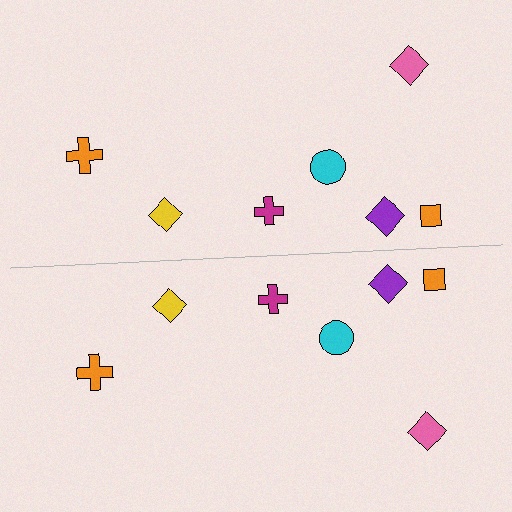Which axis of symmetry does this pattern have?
The pattern has a horizontal axis of symmetry running through the center of the image.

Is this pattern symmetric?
Yes, this pattern has bilateral (reflection) symmetry.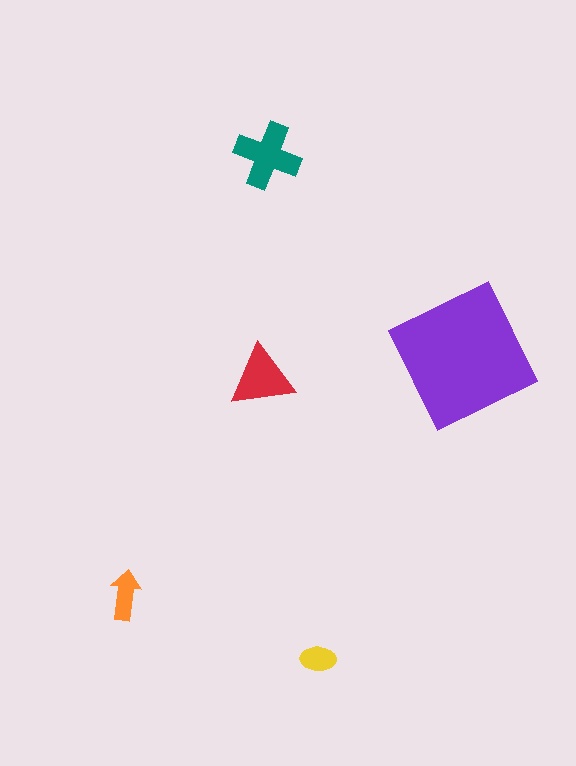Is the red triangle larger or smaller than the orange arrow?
Larger.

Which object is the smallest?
The yellow ellipse.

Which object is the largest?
The purple square.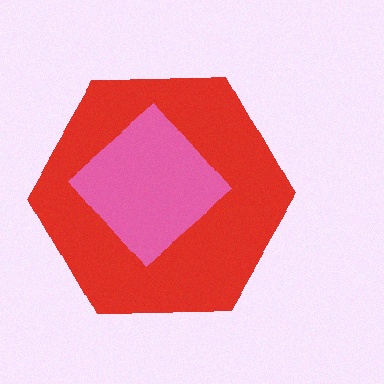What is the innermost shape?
The pink diamond.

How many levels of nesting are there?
2.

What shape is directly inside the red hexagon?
The pink diamond.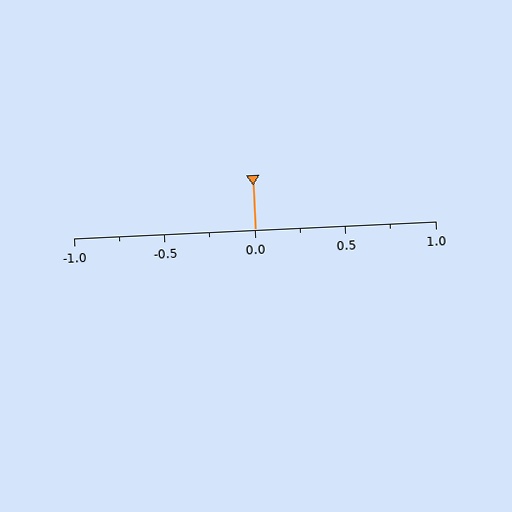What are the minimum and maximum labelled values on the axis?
The axis runs from -1.0 to 1.0.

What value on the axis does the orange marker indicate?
The marker indicates approximately 0.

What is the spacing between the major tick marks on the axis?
The major ticks are spaced 0.5 apart.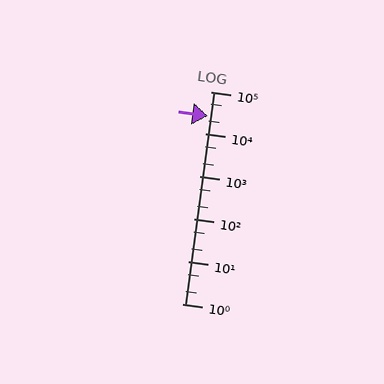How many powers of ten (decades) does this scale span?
The scale spans 5 decades, from 1 to 100000.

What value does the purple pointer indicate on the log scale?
The pointer indicates approximately 27000.